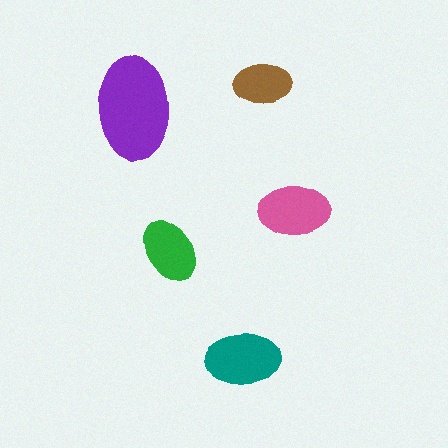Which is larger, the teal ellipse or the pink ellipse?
The teal one.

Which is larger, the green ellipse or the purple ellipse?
The purple one.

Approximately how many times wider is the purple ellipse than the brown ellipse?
About 2 times wider.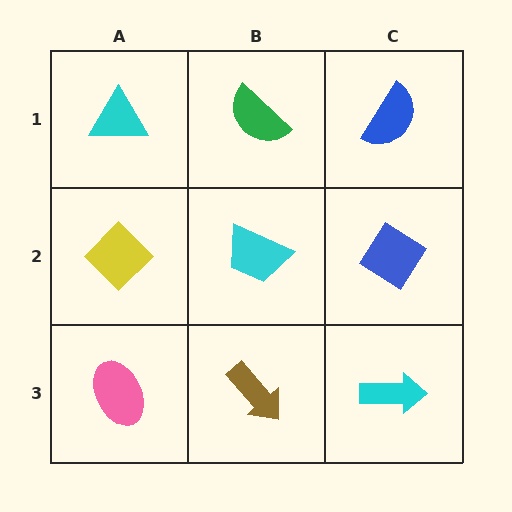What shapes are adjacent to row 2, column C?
A blue semicircle (row 1, column C), a cyan arrow (row 3, column C), a cyan trapezoid (row 2, column B).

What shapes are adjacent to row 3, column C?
A blue diamond (row 2, column C), a brown arrow (row 3, column B).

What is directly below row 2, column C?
A cyan arrow.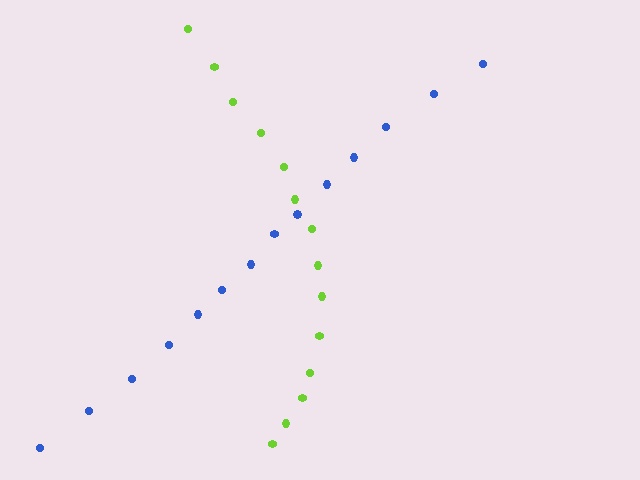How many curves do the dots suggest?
There are 2 distinct paths.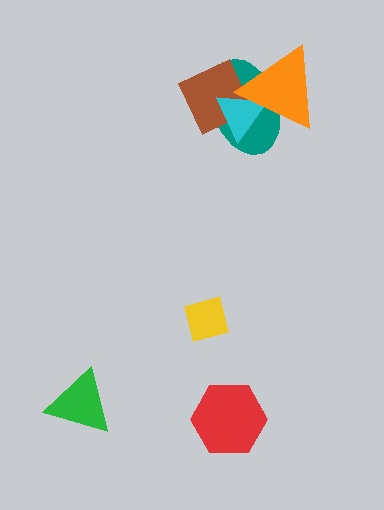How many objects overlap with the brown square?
3 objects overlap with the brown square.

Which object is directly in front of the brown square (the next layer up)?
The cyan triangle is directly in front of the brown square.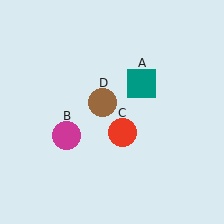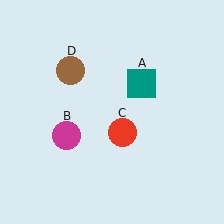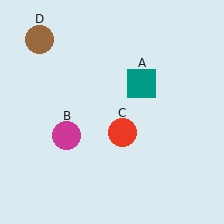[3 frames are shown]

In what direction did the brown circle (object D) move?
The brown circle (object D) moved up and to the left.